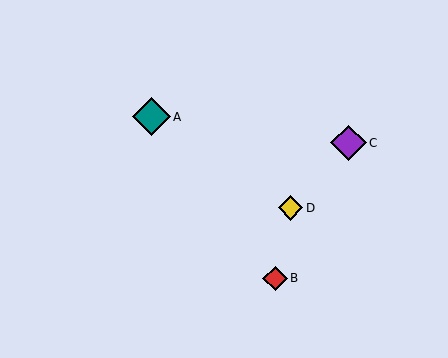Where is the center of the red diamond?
The center of the red diamond is at (275, 278).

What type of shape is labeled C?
Shape C is a purple diamond.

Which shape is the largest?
The teal diamond (labeled A) is the largest.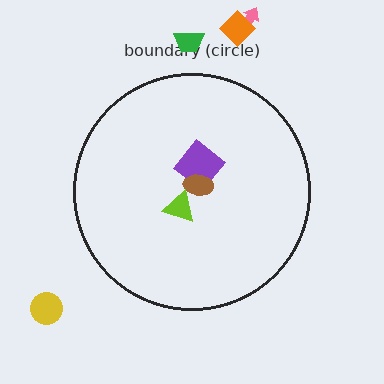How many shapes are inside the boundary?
3 inside, 4 outside.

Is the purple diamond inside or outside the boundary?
Inside.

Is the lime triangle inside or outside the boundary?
Inside.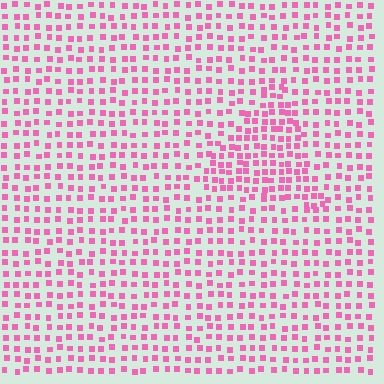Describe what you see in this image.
The image contains small pink elements arranged at two different densities. A triangle-shaped region is visible where the elements are more densely packed than the surrounding area.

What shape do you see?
I see a triangle.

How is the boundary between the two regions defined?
The boundary is defined by a change in element density (approximately 1.6x ratio). All elements are the same color, size, and shape.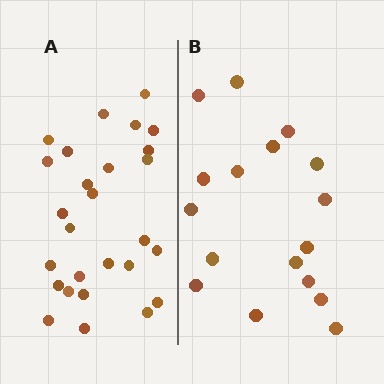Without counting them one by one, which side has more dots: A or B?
Region A (the left region) has more dots.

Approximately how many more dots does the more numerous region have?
Region A has roughly 10 or so more dots than region B.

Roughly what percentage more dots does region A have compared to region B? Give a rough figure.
About 60% more.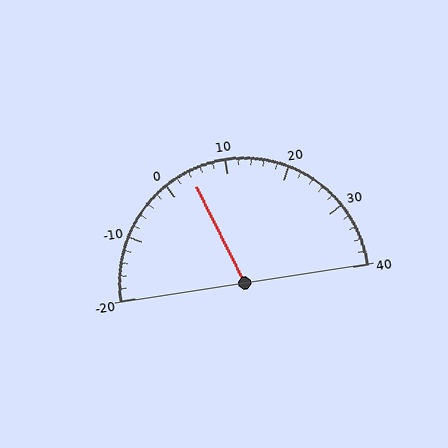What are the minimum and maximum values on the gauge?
The gauge ranges from -20 to 40.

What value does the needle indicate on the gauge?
The needle indicates approximately 4.